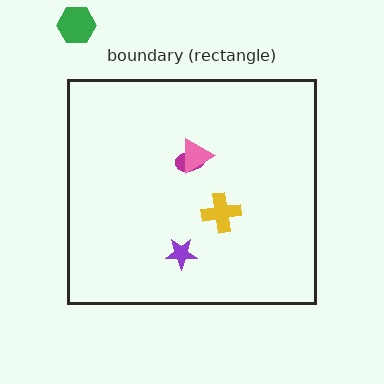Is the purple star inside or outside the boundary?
Inside.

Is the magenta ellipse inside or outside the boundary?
Inside.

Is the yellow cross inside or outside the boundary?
Inside.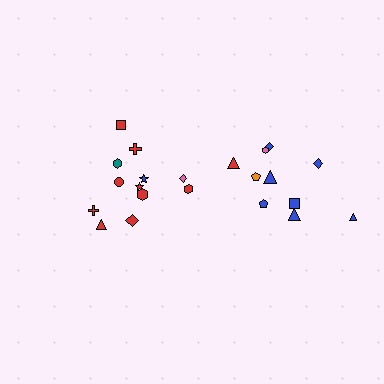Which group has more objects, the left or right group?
The left group.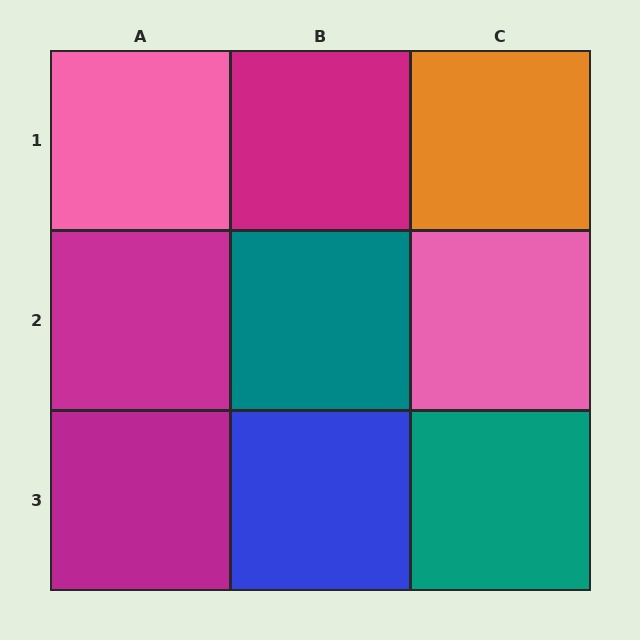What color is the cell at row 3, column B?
Blue.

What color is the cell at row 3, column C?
Teal.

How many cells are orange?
1 cell is orange.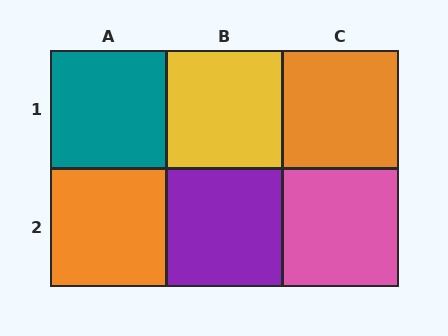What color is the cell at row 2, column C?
Pink.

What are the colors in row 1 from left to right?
Teal, yellow, orange.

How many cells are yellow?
1 cell is yellow.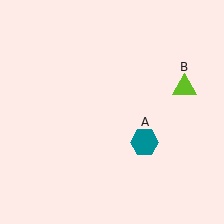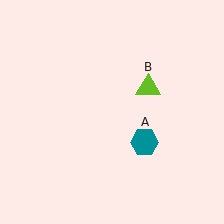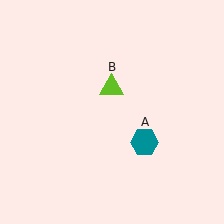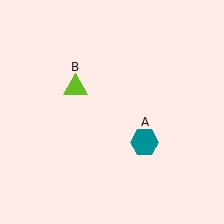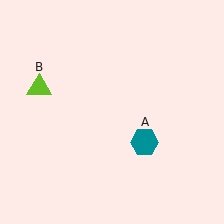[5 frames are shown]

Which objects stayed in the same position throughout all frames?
Teal hexagon (object A) remained stationary.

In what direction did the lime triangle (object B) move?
The lime triangle (object B) moved left.